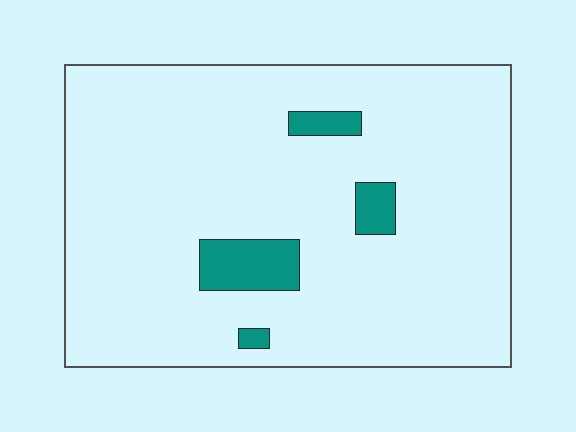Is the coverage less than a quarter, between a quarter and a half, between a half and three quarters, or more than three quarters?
Less than a quarter.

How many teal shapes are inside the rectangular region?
4.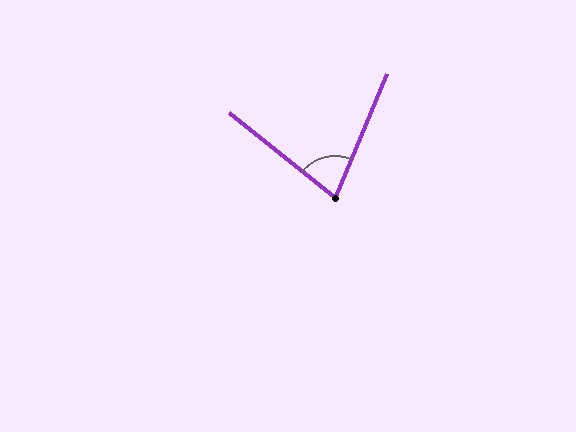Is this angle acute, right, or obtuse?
It is acute.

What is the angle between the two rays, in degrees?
Approximately 74 degrees.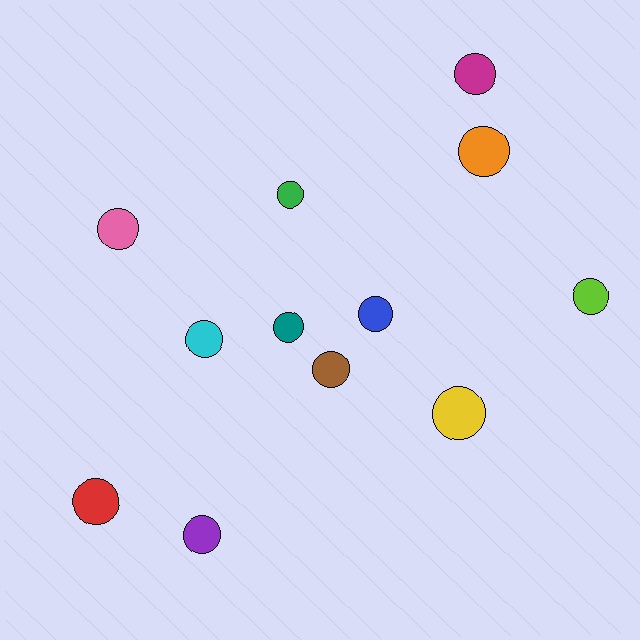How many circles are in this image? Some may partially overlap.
There are 12 circles.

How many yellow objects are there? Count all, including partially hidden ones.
There is 1 yellow object.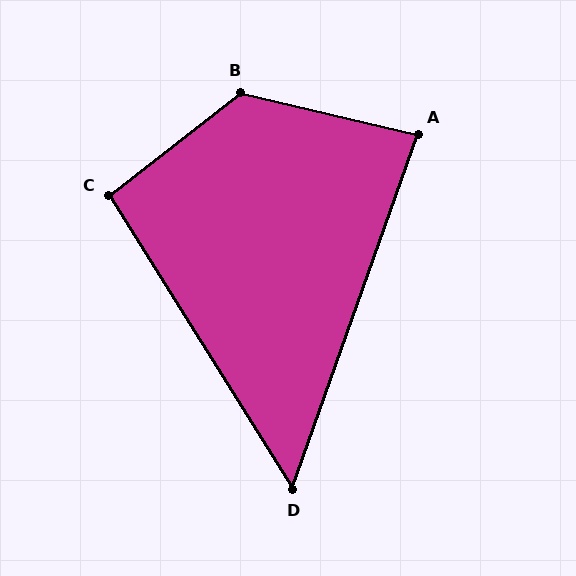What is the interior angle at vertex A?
Approximately 84 degrees (acute).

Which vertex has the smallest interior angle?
D, at approximately 52 degrees.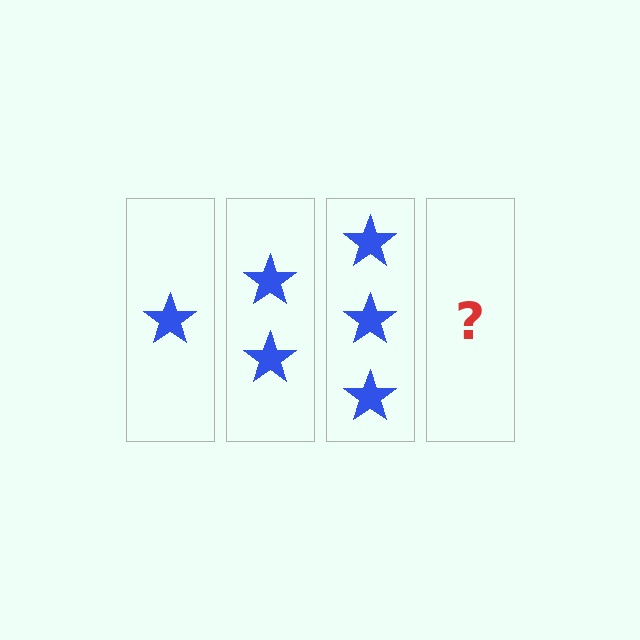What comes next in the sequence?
The next element should be 4 stars.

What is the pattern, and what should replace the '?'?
The pattern is that each step adds one more star. The '?' should be 4 stars.